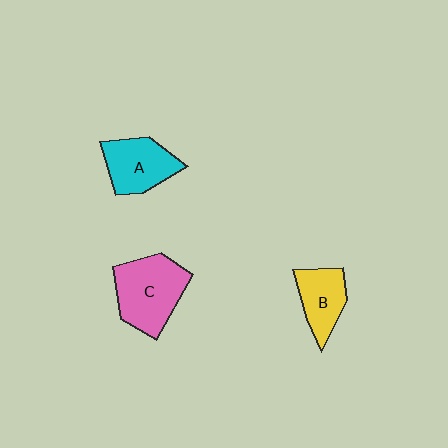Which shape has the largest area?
Shape C (pink).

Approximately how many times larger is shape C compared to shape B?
Approximately 1.6 times.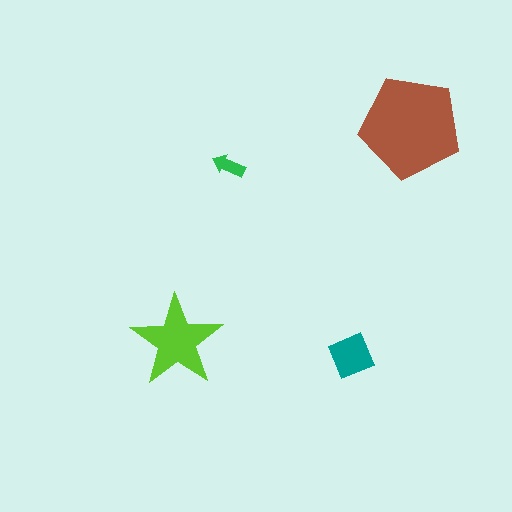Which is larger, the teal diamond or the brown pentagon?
The brown pentagon.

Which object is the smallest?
The green arrow.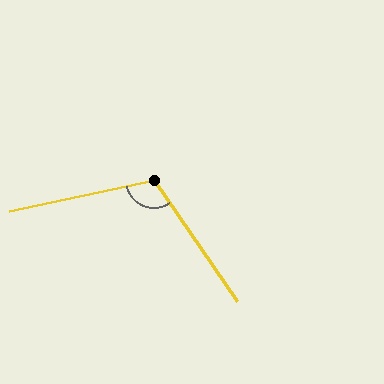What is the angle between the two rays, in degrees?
Approximately 112 degrees.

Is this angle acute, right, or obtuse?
It is obtuse.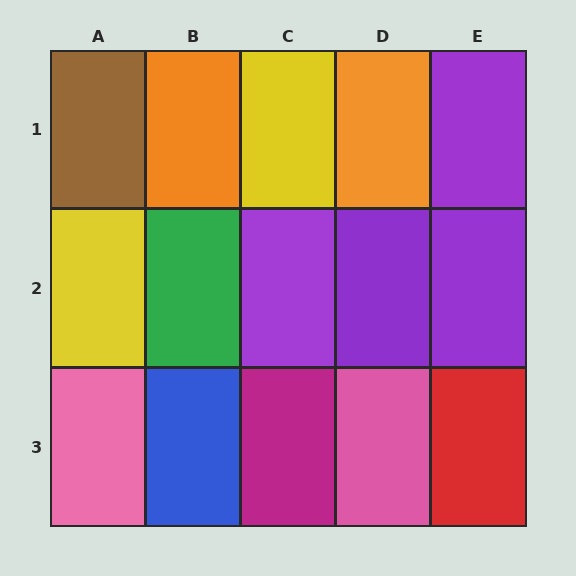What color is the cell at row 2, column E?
Purple.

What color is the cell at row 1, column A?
Brown.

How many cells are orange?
2 cells are orange.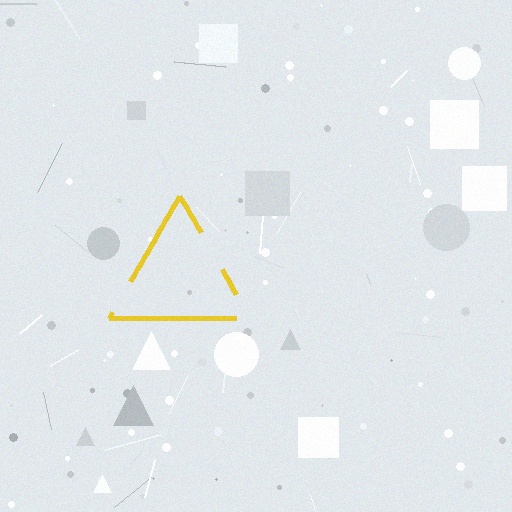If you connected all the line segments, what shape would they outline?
They would outline a triangle.